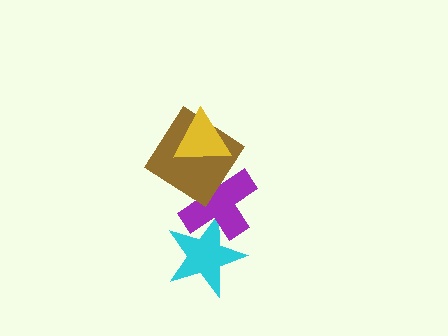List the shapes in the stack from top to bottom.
From top to bottom: the yellow triangle, the brown diamond, the purple cross, the cyan star.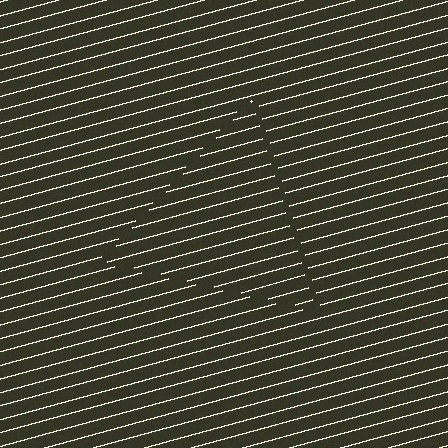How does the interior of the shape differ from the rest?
The interior of the shape contains the same grating, shifted by half a period — the contour is defined by the phase discontinuity where line-ends from the inner and outer gratings abut.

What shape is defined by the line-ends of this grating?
An illusory triangle. The interior of the shape contains the same grating, shifted by half a period — the contour is defined by the phase discontinuity where line-ends from the inner and outer gratings abut.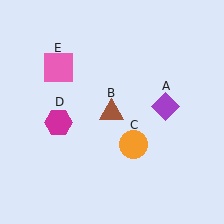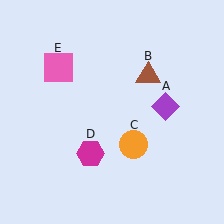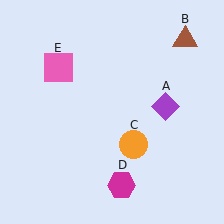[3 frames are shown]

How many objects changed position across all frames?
2 objects changed position: brown triangle (object B), magenta hexagon (object D).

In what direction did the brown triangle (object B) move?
The brown triangle (object B) moved up and to the right.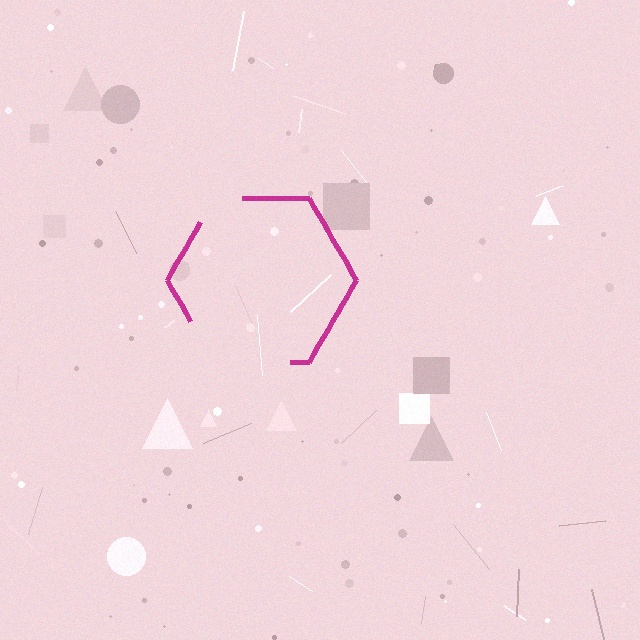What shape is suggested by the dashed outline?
The dashed outline suggests a hexagon.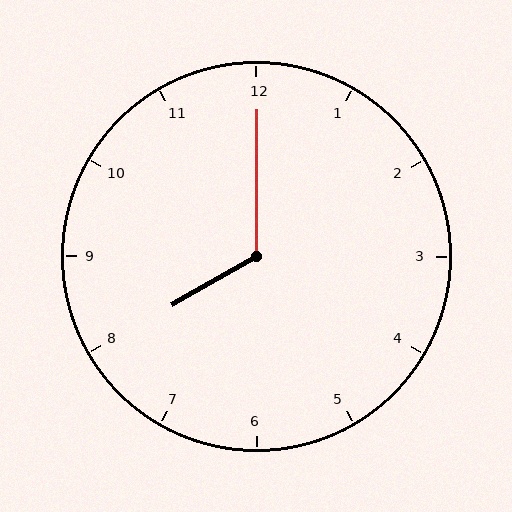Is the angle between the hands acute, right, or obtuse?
It is obtuse.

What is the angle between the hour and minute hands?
Approximately 120 degrees.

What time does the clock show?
8:00.